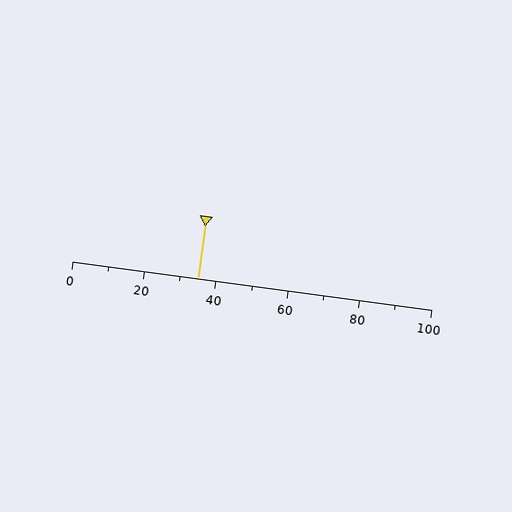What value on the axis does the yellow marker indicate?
The marker indicates approximately 35.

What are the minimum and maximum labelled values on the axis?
The axis runs from 0 to 100.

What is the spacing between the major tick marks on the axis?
The major ticks are spaced 20 apart.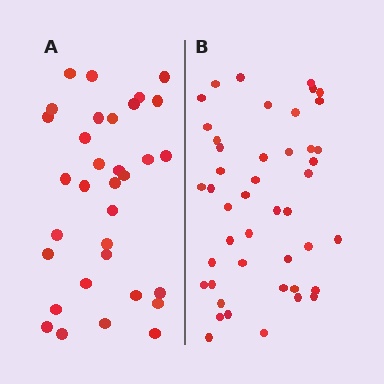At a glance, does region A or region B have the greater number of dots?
Region B (the right region) has more dots.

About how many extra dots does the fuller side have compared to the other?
Region B has roughly 12 or so more dots than region A.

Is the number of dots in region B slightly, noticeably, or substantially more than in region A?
Region B has noticeably more, but not dramatically so. The ratio is roughly 1.4 to 1.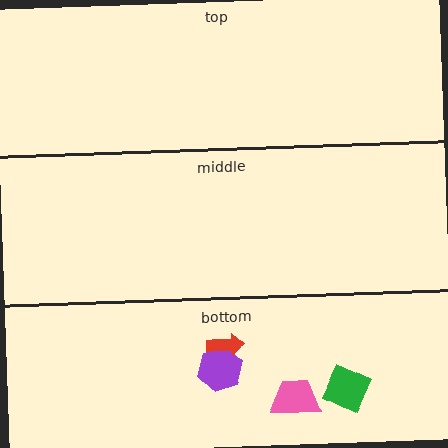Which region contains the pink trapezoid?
The bottom region.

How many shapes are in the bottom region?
4.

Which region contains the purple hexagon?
The bottom region.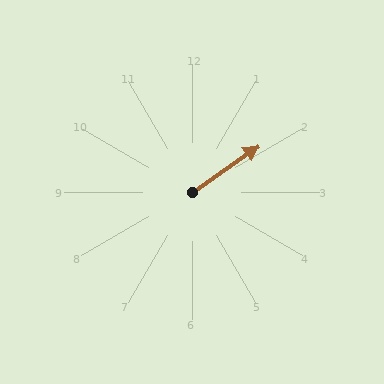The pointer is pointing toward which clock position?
Roughly 2 o'clock.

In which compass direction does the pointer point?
Northeast.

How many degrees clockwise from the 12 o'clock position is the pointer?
Approximately 55 degrees.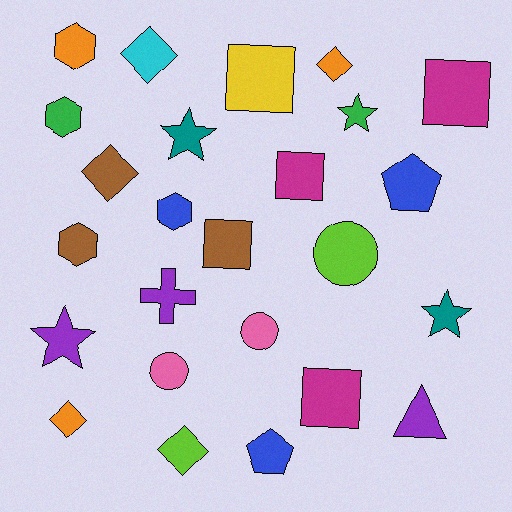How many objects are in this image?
There are 25 objects.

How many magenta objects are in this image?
There are 3 magenta objects.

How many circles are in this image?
There are 3 circles.